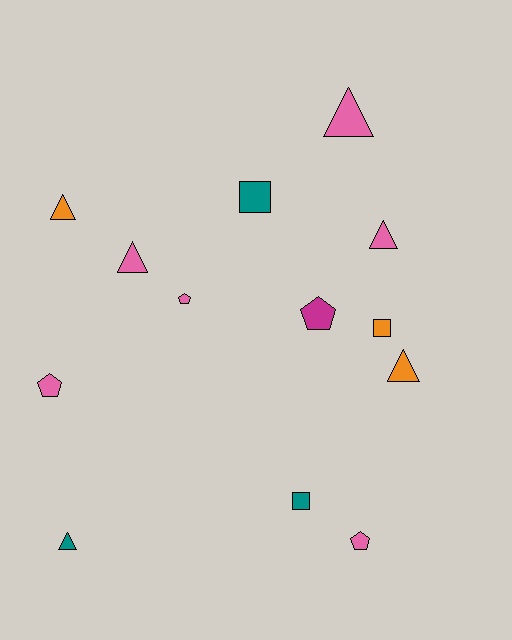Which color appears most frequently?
Pink, with 6 objects.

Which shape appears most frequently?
Triangle, with 6 objects.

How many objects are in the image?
There are 13 objects.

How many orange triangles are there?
There are 2 orange triangles.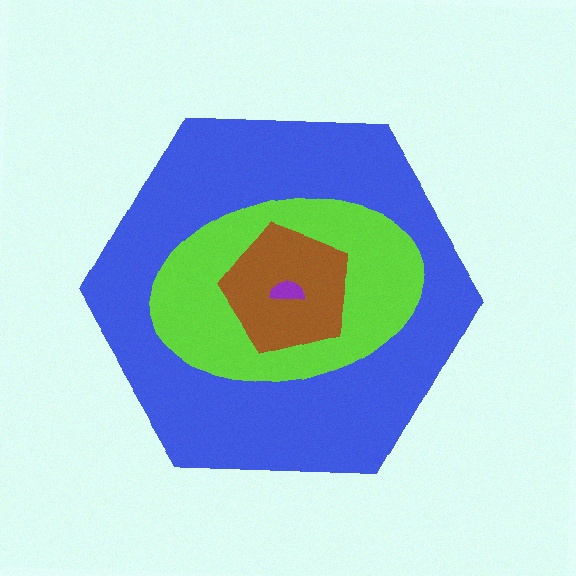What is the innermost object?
The purple semicircle.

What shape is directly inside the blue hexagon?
The lime ellipse.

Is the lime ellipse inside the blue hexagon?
Yes.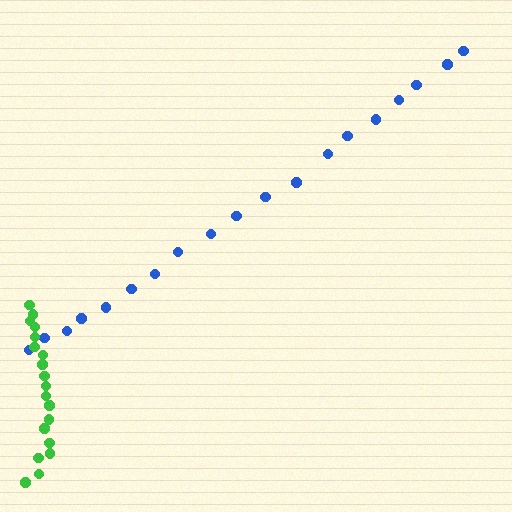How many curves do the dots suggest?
There are 2 distinct paths.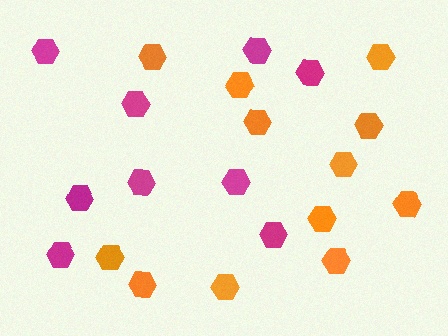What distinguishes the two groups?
There are 2 groups: one group of orange hexagons (12) and one group of magenta hexagons (9).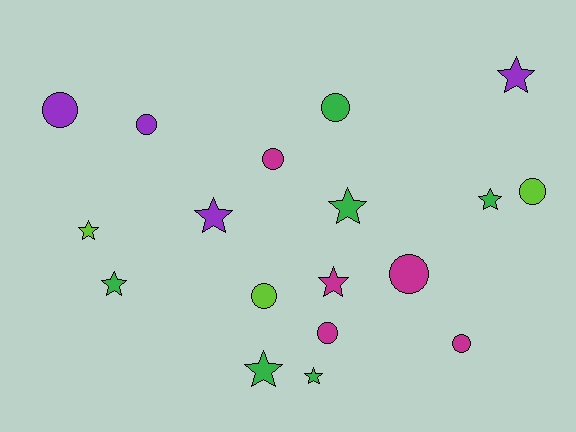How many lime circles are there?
There are 2 lime circles.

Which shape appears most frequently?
Star, with 9 objects.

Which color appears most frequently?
Green, with 6 objects.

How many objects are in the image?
There are 18 objects.